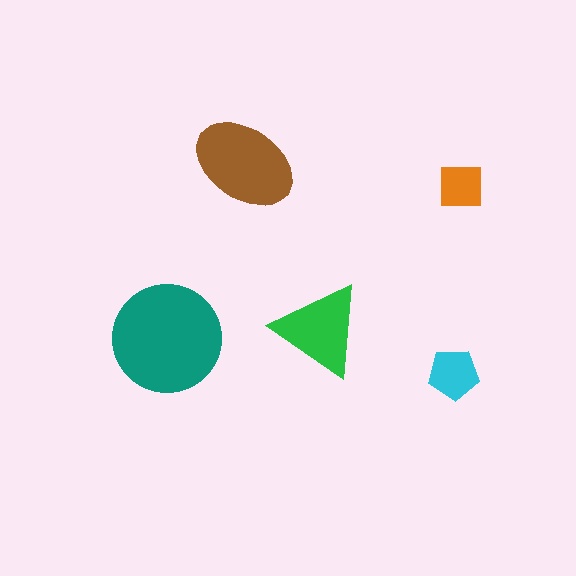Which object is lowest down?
The cyan pentagon is bottommost.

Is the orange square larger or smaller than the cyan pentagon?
Smaller.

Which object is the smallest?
The orange square.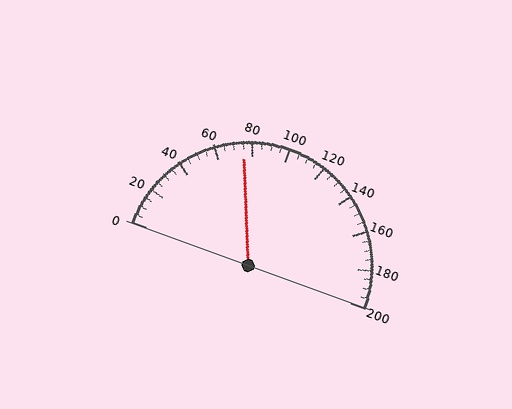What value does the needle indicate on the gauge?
The needle indicates approximately 75.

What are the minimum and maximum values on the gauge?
The gauge ranges from 0 to 200.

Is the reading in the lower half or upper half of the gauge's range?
The reading is in the lower half of the range (0 to 200).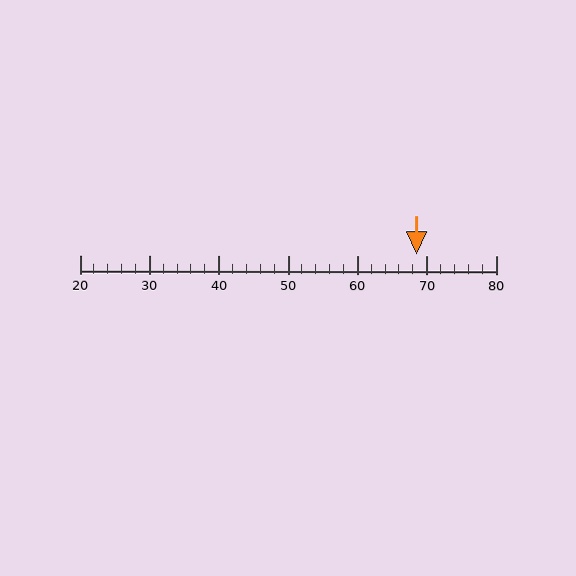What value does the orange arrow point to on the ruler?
The orange arrow points to approximately 69.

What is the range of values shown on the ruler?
The ruler shows values from 20 to 80.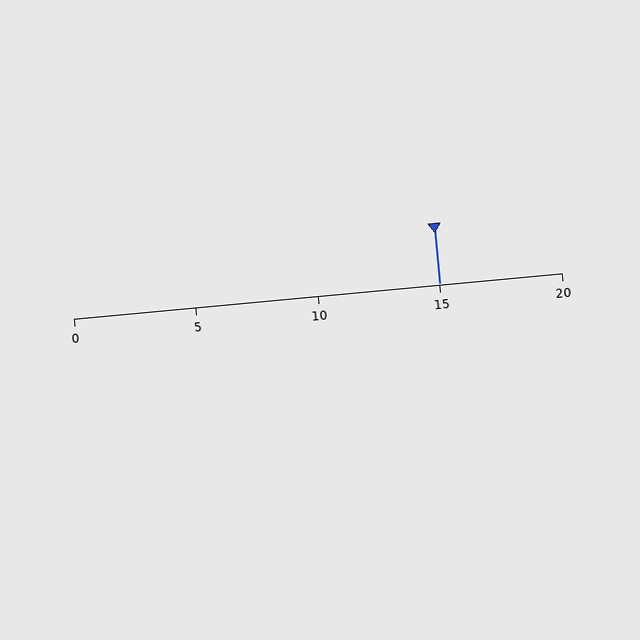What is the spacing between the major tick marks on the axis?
The major ticks are spaced 5 apart.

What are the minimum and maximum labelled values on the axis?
The axis runs from 0 to 20.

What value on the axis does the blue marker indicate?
The marker indicates approximately 15.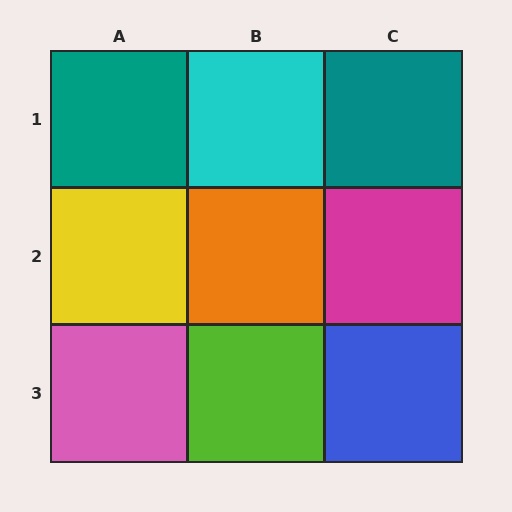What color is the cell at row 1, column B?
Cyan.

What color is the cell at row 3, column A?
Pink.